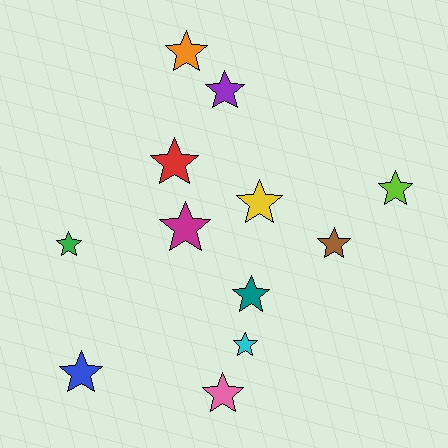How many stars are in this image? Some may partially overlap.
There are 12 stars.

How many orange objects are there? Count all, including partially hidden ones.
There is 1 orange object.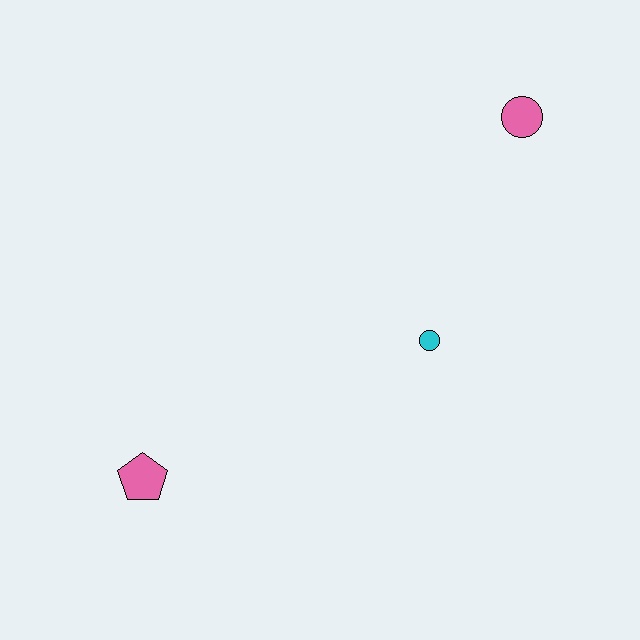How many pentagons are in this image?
There is 1 pentagon.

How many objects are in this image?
There are 3 objects.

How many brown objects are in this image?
There are no brown objects.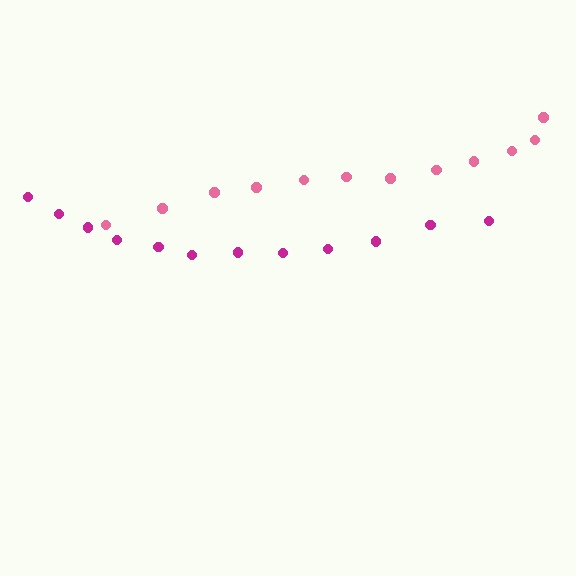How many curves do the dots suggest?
There are 2 distinct paths.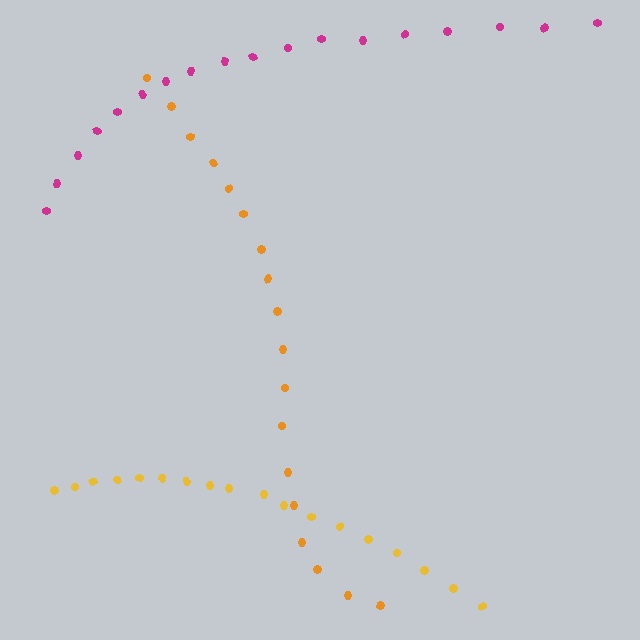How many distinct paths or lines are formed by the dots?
There are 3 distinct paths.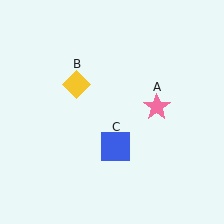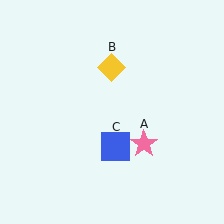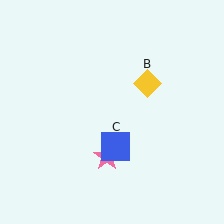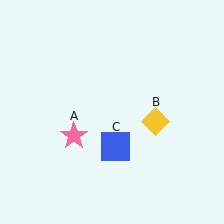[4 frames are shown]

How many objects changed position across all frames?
2 objects changed position: pink star (object A), yellow diamond (object B).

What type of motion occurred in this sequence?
The pink star (object A), yellow diamond (object B) rotated clockwise around the center of the scene.